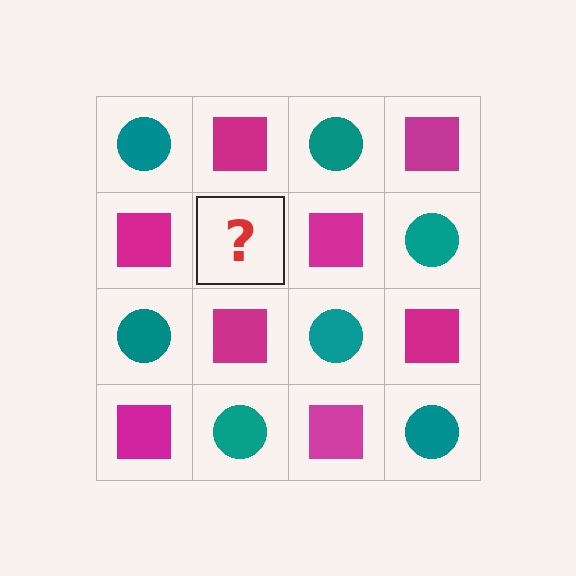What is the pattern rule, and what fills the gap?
The rule is that it alternates teal circle and magenta square in a checkerboard pattern. The gap should be filled with a teal circle.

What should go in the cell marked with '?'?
The missing cell should contain a teal circle.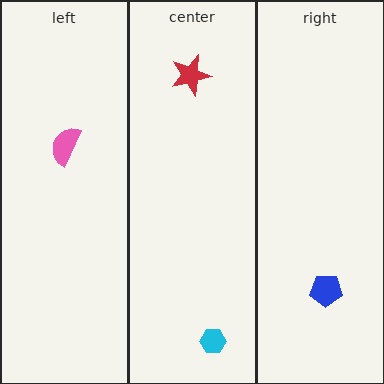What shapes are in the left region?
The pink semicircle.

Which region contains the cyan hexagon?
The center region.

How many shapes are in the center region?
2.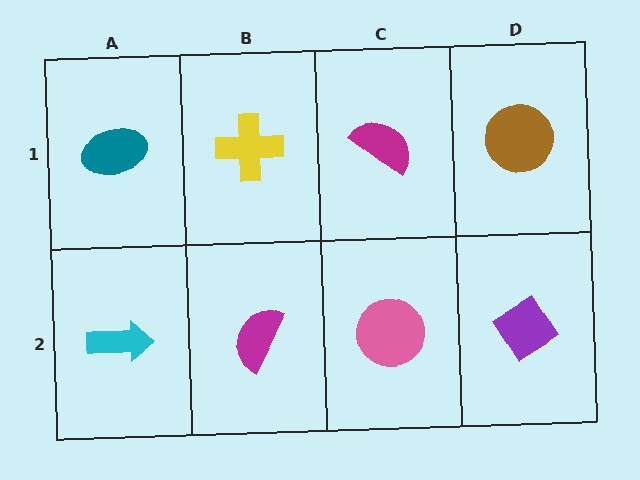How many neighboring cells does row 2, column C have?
3.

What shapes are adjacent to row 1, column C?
A pink circle (row 2, column C), a yellow cross (row 1, column B), a brown circle (row 1, column D).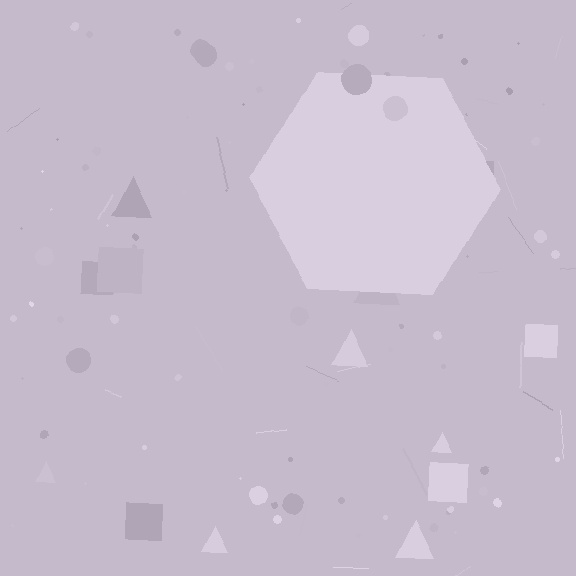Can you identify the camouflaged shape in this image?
The camouflaged shape is a hexagon.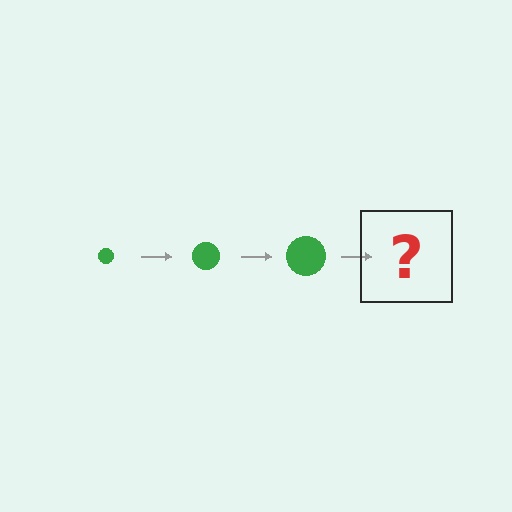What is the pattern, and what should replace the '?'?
The pattern is that the circle gets progressively larger each step. The '?' should be a green circle, larger than the previous one.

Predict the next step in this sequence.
The next step is a green circle, larger than the previous one.